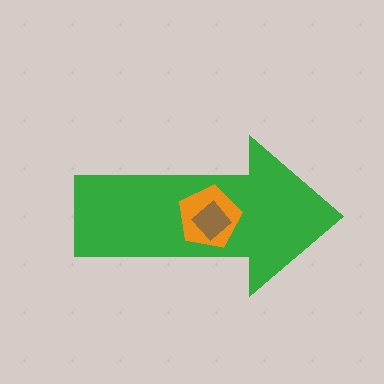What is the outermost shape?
The green arrow.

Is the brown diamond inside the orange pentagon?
Yes.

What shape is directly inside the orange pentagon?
The brown diamond.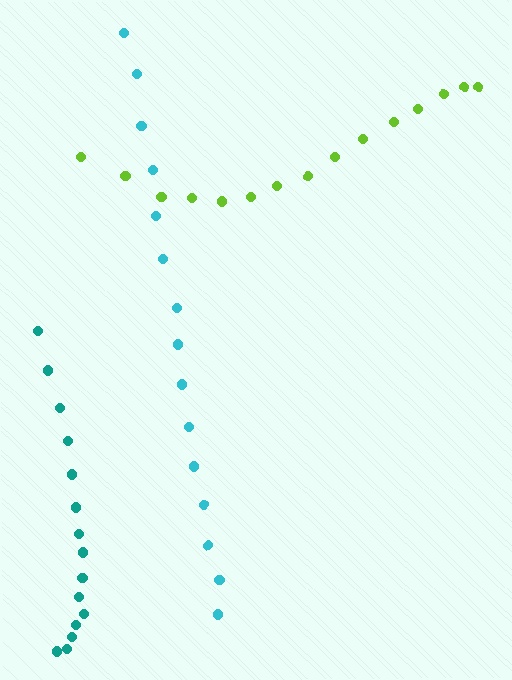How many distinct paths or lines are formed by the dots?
There are 3 distinct paths.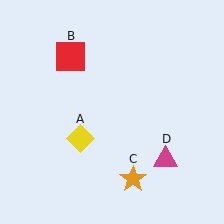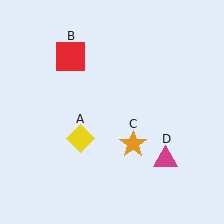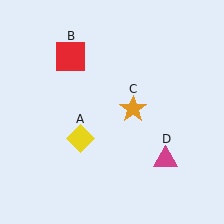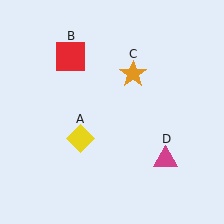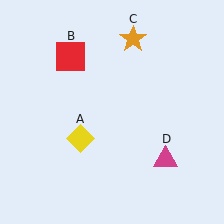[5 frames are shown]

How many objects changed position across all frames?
1 object changed position: orange star (object C).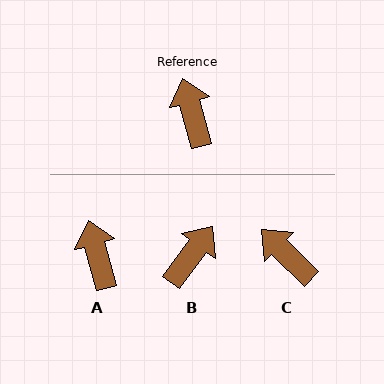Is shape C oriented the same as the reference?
No, it is off by about 30 degrees.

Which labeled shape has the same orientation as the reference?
A.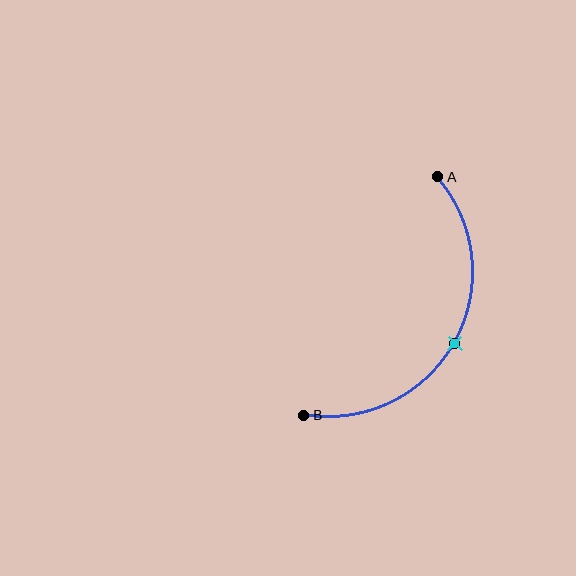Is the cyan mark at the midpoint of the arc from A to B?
Yes. The cyan mark lies on the arc at equal arc-length from both A and B — it is the arc midpoint.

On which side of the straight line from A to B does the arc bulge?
The arc bulges to the right of the straight line connecting A and B.